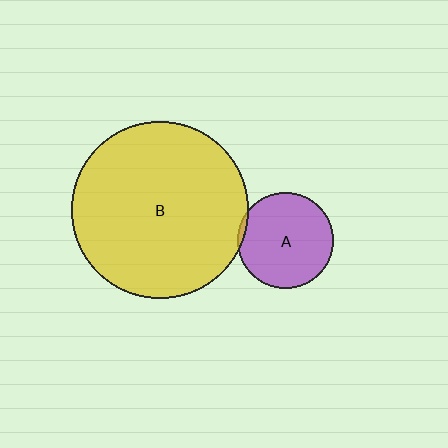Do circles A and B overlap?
Yes.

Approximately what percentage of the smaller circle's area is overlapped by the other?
Approximately 5%.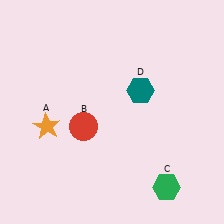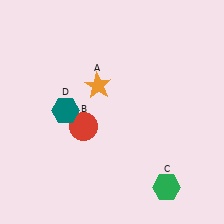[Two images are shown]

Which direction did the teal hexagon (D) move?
The teal hexagon (D) moved left.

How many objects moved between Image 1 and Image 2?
2 objects moved between the two images.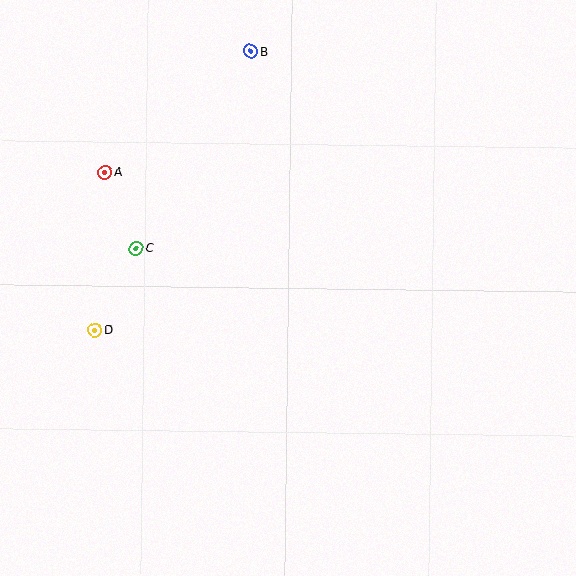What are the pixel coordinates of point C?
Point C is at (136, 248).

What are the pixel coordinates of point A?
Point A is at (105, 172).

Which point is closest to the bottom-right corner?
Point D is closest to the bottom-right corner.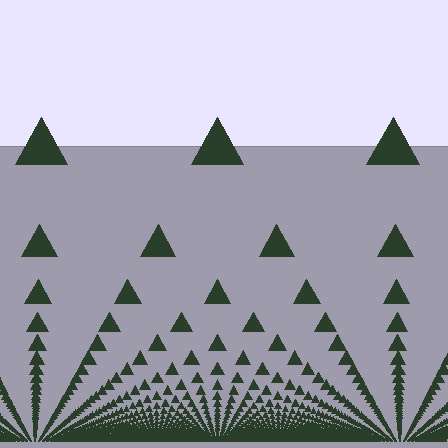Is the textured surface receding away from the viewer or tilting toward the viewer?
The surface appears to tilt toward the viewer. Texture elements get larger and sparser toward the top.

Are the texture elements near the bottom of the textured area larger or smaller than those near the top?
Smaller. The gradient is inverted — elements near the bottom are smaller and denser.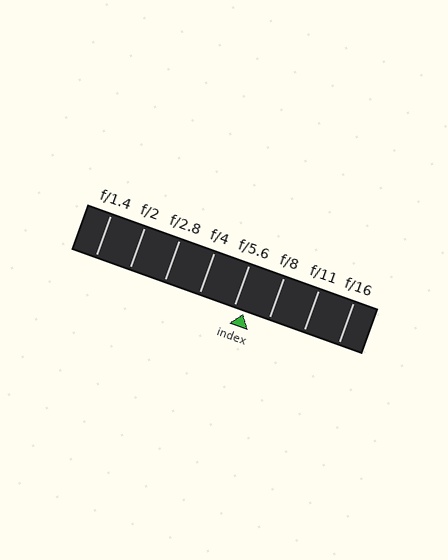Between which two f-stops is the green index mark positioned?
The index mark is between f/5.6 and f/8.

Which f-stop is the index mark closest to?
The index mark is closest to f/5.6.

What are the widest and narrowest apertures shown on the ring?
The widest aperture shown is f/1.4 and the narrowest is f/16.